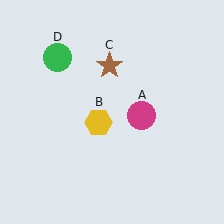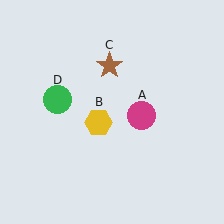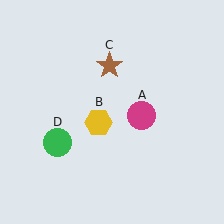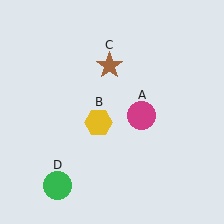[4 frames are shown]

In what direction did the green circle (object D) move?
The green circle (object D) moved down.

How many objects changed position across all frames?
1 object changed position: green circle (object D).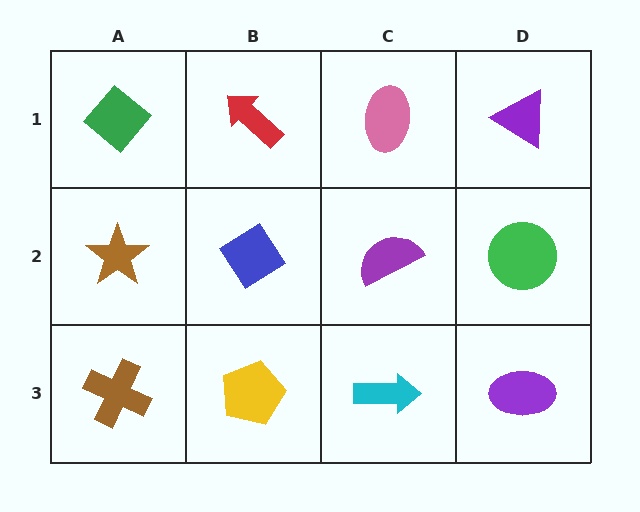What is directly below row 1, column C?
A purple semicircle.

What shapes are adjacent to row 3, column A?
A brown star (row 2, column A), a yellow pentagon (row 3, column B).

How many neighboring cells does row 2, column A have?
3.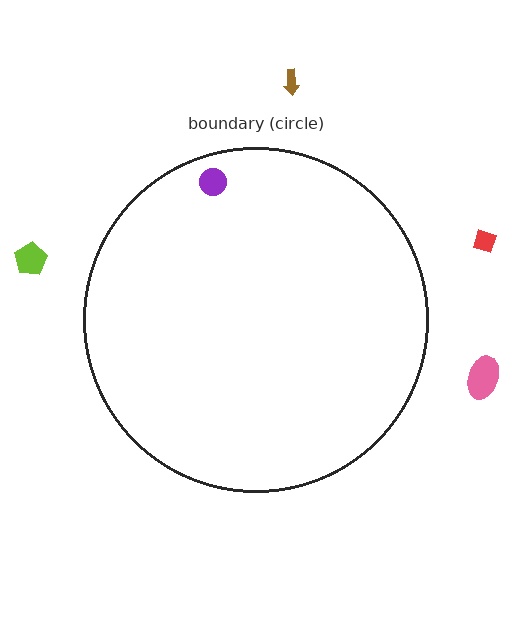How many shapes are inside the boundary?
1 inside, 4 outside.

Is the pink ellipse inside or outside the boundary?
Outside.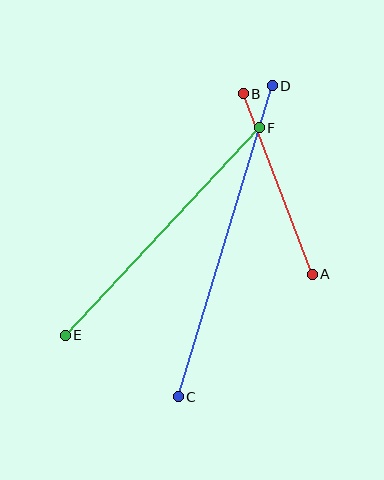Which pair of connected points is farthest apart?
Points C and D are farthest apart.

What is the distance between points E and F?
The distance is approximately 284 pixels.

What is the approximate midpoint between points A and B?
The midpoint is at approximately (278, 184) pixels.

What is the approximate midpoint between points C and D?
The midpoint is at approximately (225, 241) pixels.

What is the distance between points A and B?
The distance is approximately 193 pixels.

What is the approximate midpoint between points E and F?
The midpoint is at approximately (162, 232) pixels.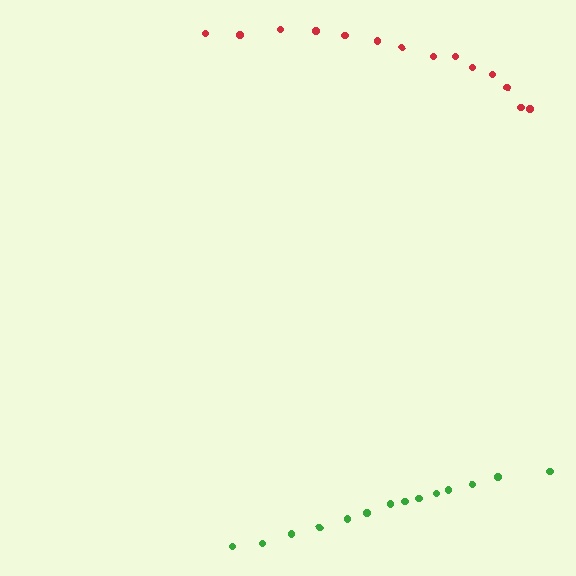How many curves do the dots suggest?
There are 2 distinct paths.